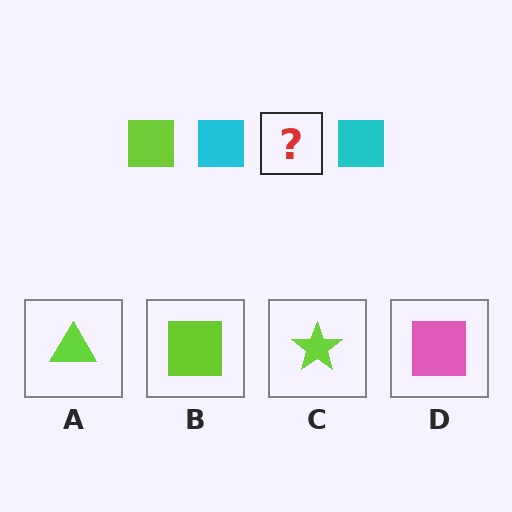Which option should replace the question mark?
Option B.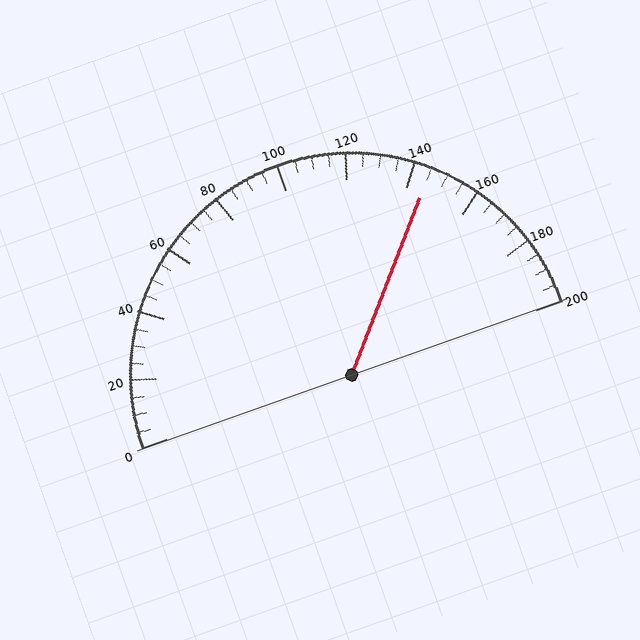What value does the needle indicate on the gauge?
The needle indicates approximately 145.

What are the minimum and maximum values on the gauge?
The gauge ranges from 0 to 200.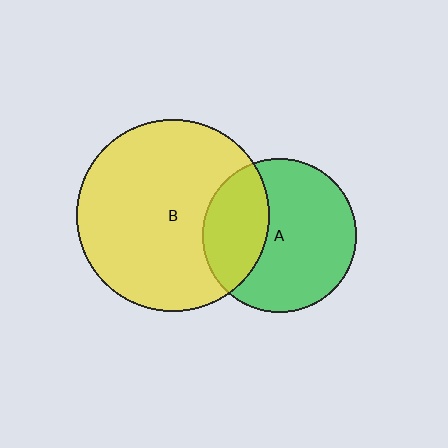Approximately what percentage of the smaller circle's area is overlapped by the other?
Approximately 35%.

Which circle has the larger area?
Circle B (yellow).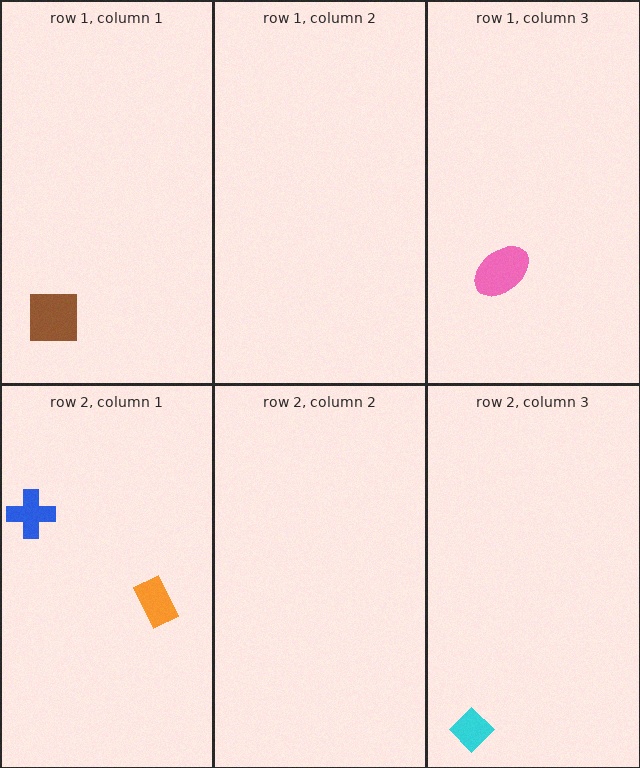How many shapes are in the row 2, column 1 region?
2.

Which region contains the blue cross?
The row 2, column 1 region.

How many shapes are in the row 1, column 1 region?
1.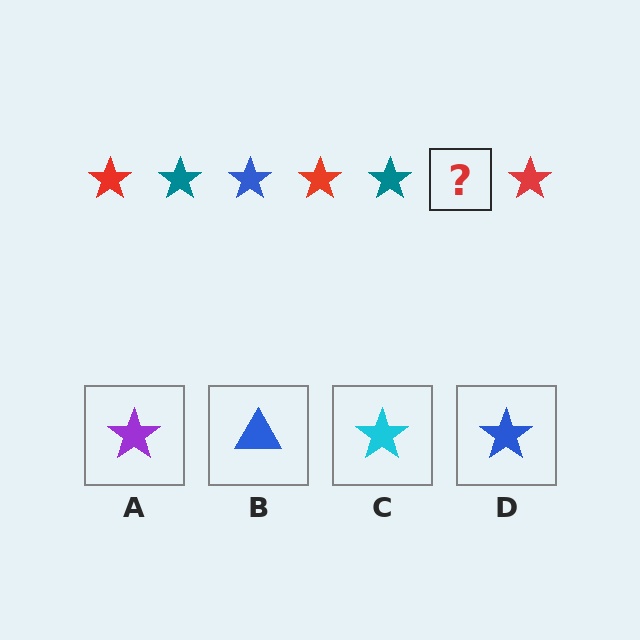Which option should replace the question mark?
Option D.